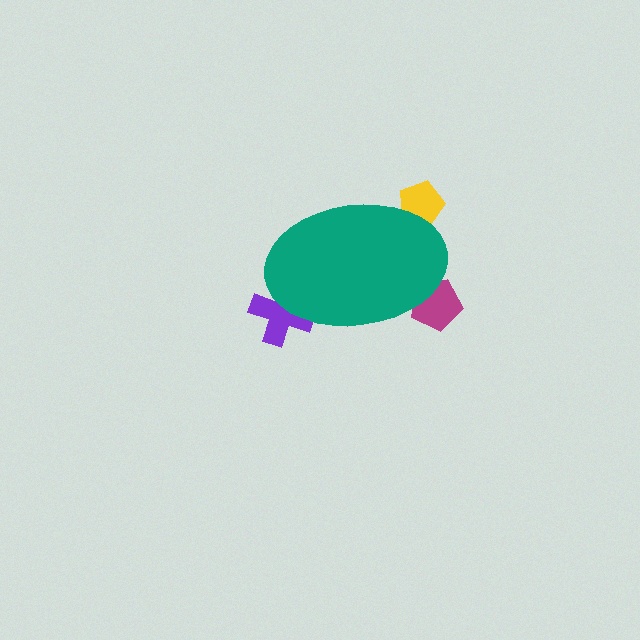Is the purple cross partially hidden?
Yes, the purple cross is partially hidden behind the teal ellipse.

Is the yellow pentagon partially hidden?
Yes, the yellow pentagon is partially hidden behind the teal ellipse.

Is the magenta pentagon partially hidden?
Yes, the magenta pentagon is partially hidden behind the teal ellipse.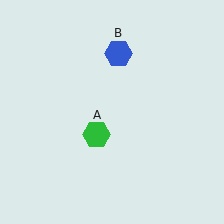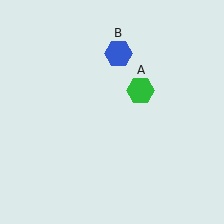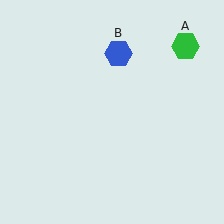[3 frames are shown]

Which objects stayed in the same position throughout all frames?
Blue hexagon (object B) remained stationary.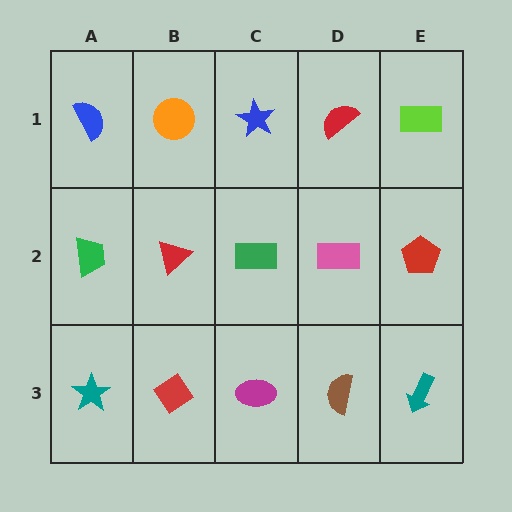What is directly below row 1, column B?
A red triangle.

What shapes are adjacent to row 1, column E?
A red pentagon (row 2, column E), a red semicircle (row 1, column D).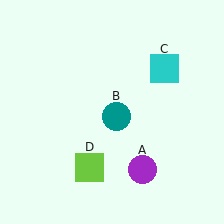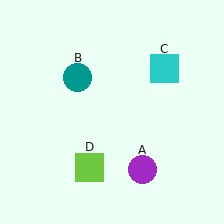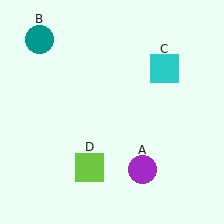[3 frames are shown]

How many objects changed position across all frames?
1 object changed position: teal circle (object B).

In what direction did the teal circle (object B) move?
The teal circle (object B) moved up and to the left.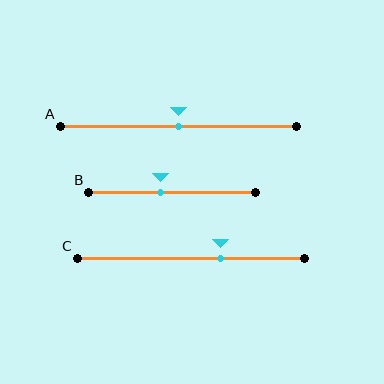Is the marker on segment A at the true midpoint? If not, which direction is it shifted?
Yes, the marker on segment A is at the true midpoint.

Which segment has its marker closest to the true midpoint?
Segment A has its marker closest to the true midpoint.